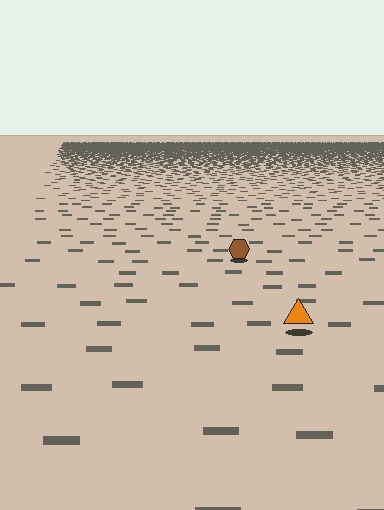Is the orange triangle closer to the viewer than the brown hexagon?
Yes. The orange triangle is closer — you can tell from the texture gradient: the ground texture is coarser near it.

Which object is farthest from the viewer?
The brown hexagon is farthest from the viewer. It appears smaller and the ground texture around it is denser.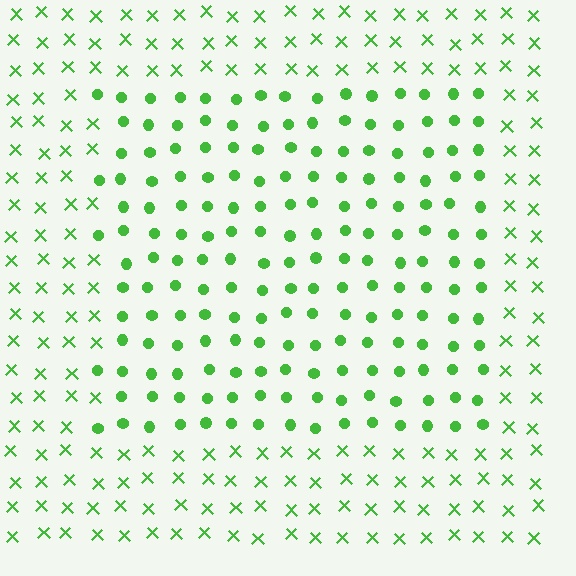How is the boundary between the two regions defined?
The boundary is defined by a change in element shape: circles inside vs. X marks outside. All elements share the same color and spacing.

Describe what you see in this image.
The image is filled with small green elements arranged in a uniform grid. A rectangle-shaped region contains circles, while the surrounding area contains X marks. The boundary is defined purely by the change in element shape.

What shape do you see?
I see a rectangle.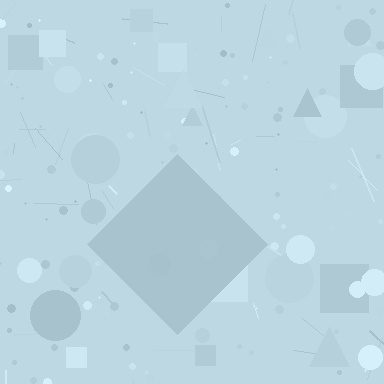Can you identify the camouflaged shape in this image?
The camouflaged shape is a diamond.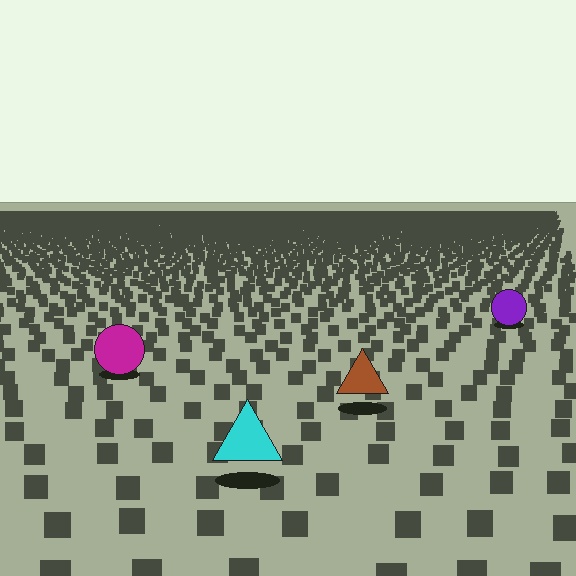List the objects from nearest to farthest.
From nearest to farthest: the cyan triangle, the brown triangle, the magenta circle, the purple circle.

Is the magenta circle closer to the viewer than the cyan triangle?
No. The cyan triangle is closer — you can tell from the texture gradient: the ground texture is coarser near it.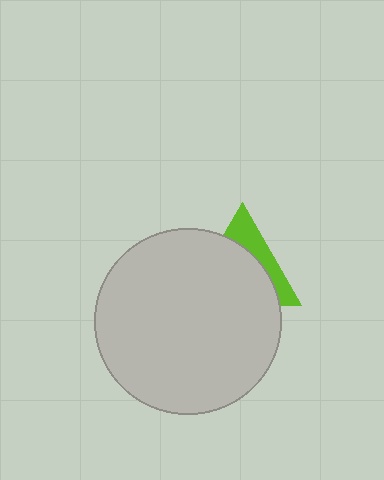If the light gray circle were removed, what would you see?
You would see the complete lime triangle.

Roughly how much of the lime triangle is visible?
A small part of it is visible (roughly 32%).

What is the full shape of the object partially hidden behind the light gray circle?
The partially hidden object is a lime triangle.